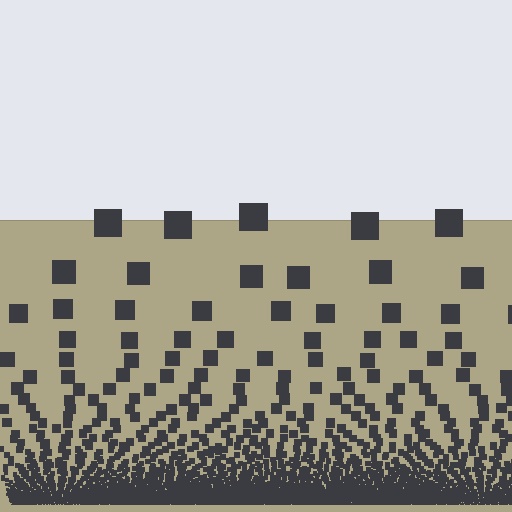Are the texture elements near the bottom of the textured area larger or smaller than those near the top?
Smaller. The gradient is inverted — elements near the bottom are smaller and denser.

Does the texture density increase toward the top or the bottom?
Density increases toward the bottom.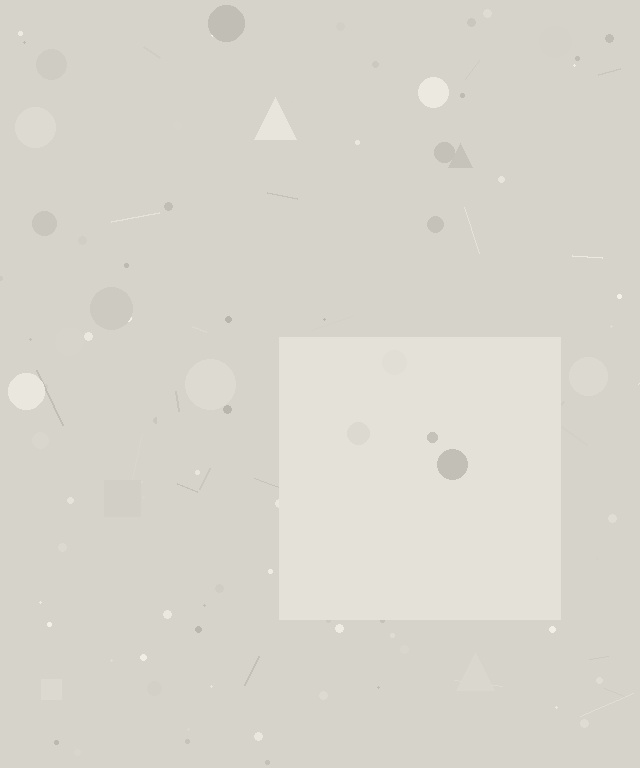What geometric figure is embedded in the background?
A square is embedded in the background.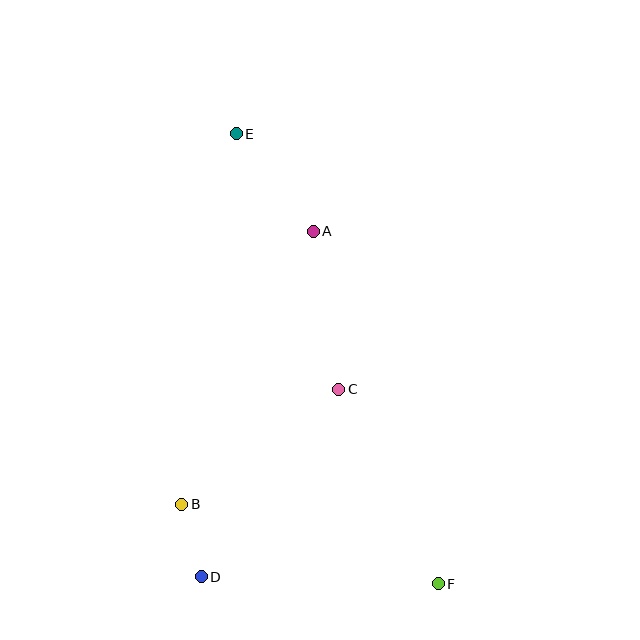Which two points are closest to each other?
Points B and D are closest to each other.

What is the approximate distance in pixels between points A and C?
The distance between A and C is approximately 160 pixels.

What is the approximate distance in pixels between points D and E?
The distance between D and E is approximately 444 pixels.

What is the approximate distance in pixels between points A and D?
The distance between A and D is approximately 363 pixels.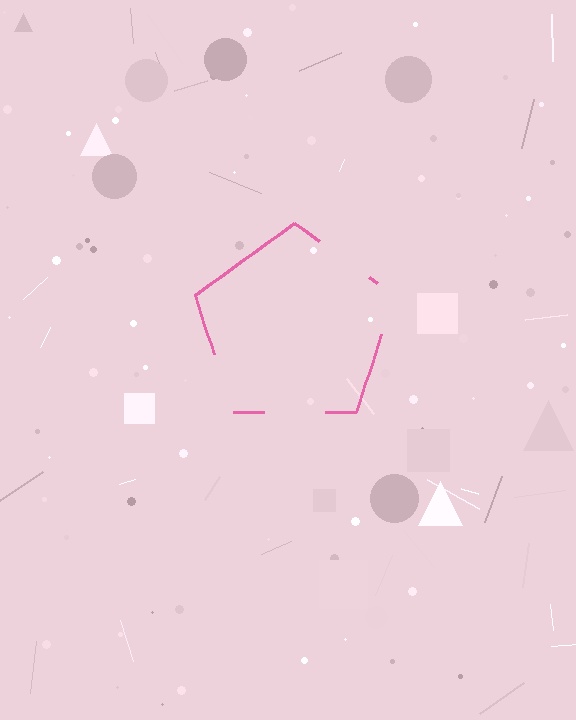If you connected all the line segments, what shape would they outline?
They would outline a pentagon.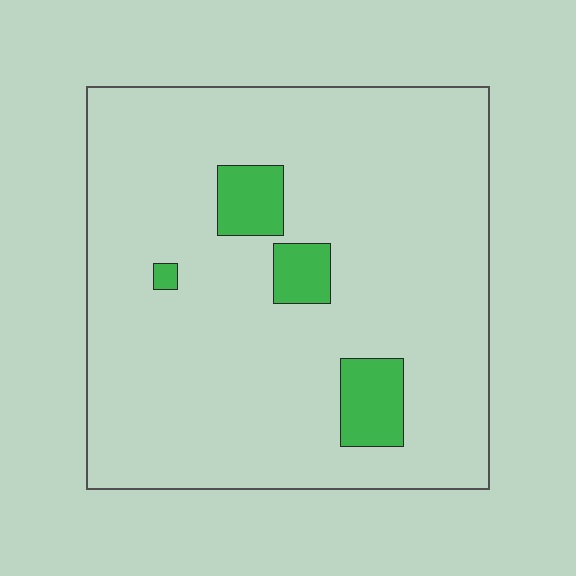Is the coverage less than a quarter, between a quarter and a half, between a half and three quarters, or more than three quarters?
Less than a quarter.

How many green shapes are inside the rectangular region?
4.